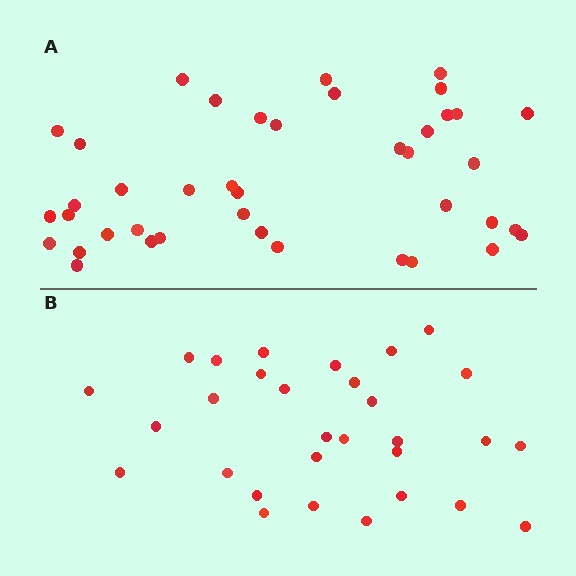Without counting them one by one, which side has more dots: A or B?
Region A (the top region) has more dots.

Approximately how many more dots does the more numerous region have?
Region A has roughly 12 or so more dots than region B.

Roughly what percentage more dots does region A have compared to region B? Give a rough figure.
About 35% more.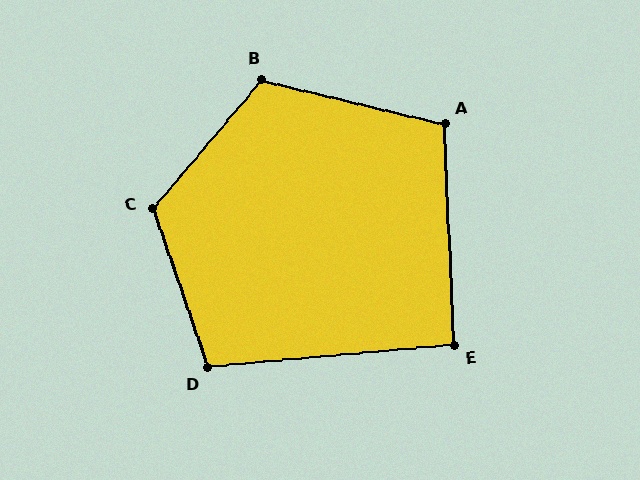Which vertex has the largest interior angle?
C, at approximately 121 degrees.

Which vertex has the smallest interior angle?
E, at approximately 93 degrees.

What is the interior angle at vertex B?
Approximately 117 degrees (obtuse).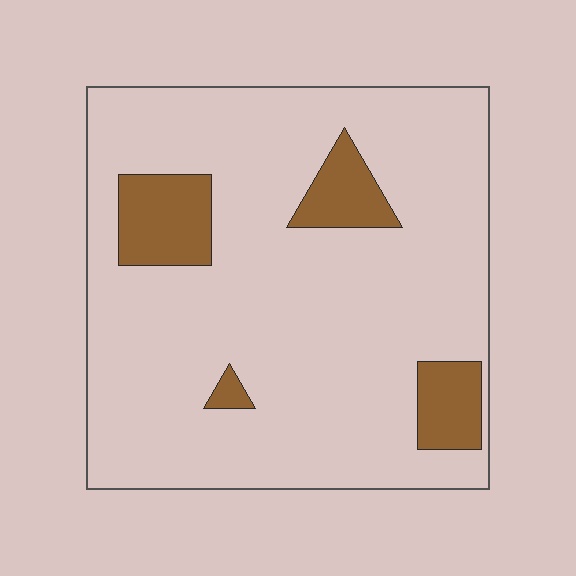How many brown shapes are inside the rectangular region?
4.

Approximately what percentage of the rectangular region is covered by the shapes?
Approximately 15%.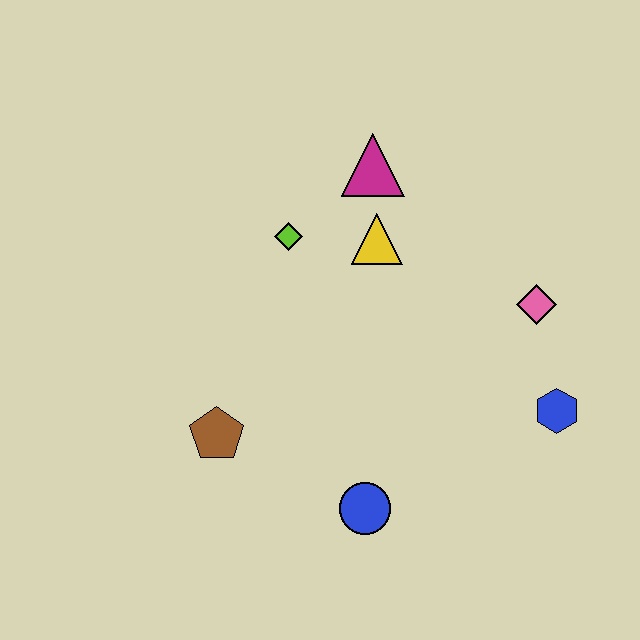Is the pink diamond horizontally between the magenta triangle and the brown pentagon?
No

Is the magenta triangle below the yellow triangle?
No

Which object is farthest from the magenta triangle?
The blue circle is farthest from the magenta triangle.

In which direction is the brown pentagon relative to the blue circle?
The brown pentagon is to the left of the blue circle.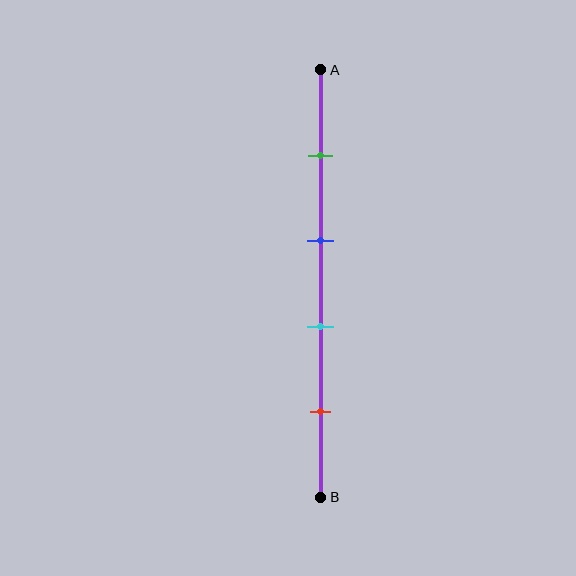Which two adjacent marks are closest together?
The blue and cyan marks are the closest adjacent pair.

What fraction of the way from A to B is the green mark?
The green mark is approximately 20% (0.2) of the way from A to B.